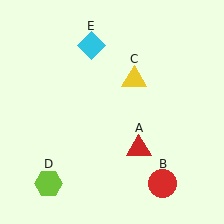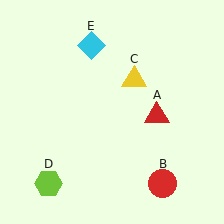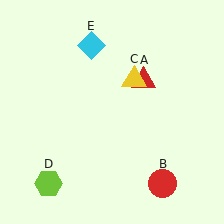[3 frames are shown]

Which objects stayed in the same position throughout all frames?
Red circle (object B) and yellow triangle (object C) and lime hexagon (object D) and cyan diamond (object E) remained stationary.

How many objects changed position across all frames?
1 object changed position: red triangle (object A).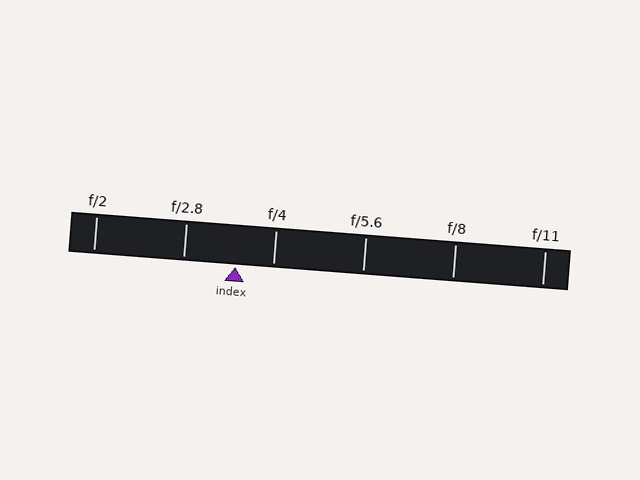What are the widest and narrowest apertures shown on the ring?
The widest aperture shown is f/2 and the narrowest is f/11.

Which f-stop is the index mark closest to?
The index mark is closest to f/4.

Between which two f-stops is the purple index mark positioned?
The index mark is between f/2.8 and f/4.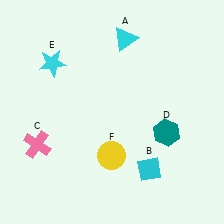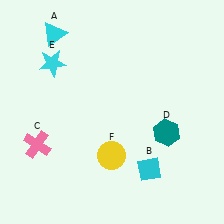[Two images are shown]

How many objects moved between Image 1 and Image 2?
1 object moved between the two images.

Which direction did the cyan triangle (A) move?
The cyan triangle (A) moved left.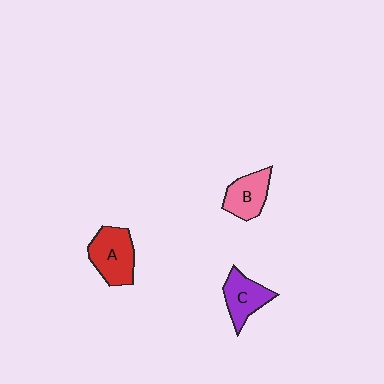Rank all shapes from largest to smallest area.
From largest to smallest: A (red), C (purple), B (pink).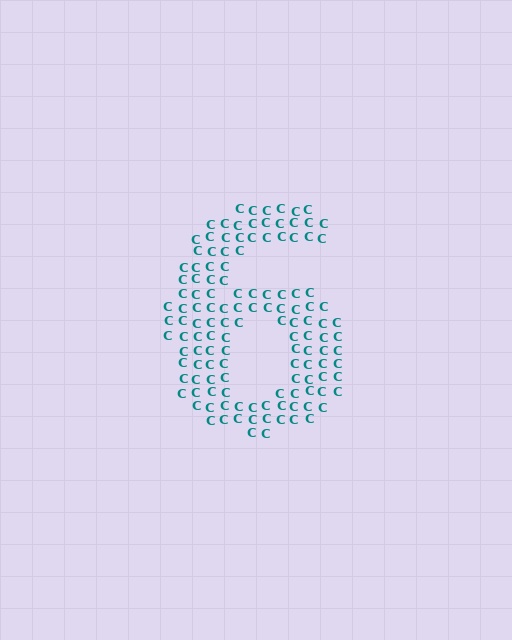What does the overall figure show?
The overall figure shows the digit 6.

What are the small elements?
The small elements are letter C's.